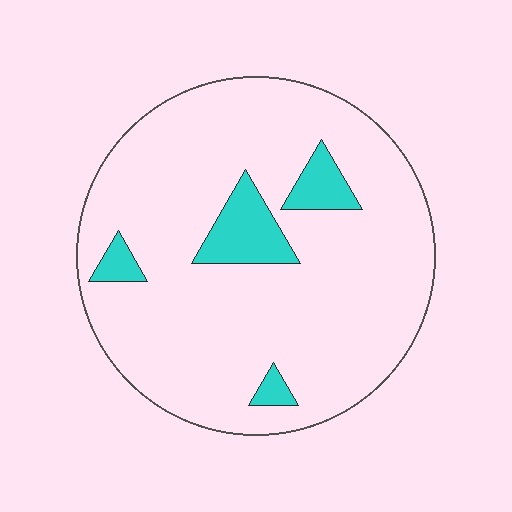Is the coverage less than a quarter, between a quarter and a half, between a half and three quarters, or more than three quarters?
Less than a quarter.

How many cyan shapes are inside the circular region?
4.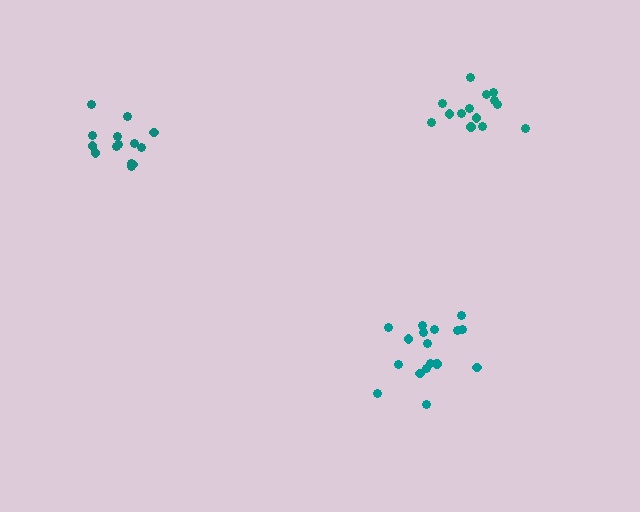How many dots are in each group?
Group 1: 14 dots, Group 2: 17 dots, Group 3: 14 dots (45 total).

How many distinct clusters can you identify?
There are 3 distinct clusters.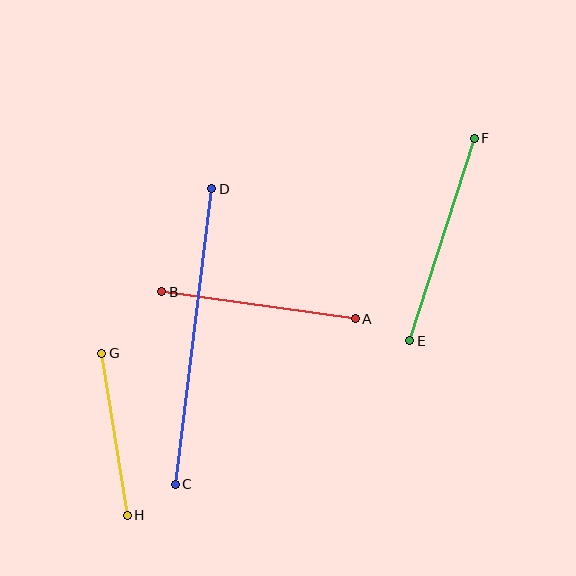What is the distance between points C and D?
The distance is approximately 297 pixels.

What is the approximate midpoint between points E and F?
The midpoint is at approximately (442, 239) pixels.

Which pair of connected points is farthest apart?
Points C and D are farthest apart.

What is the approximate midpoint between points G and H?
The midpoint is at approximately (115, 434) pixels.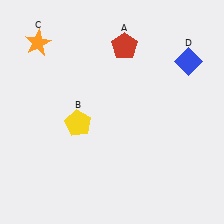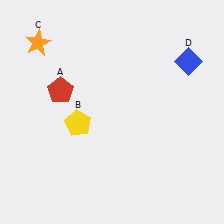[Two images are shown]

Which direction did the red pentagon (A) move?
The red pentagon (A) moved left.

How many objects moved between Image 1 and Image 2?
1 object moved between the two images.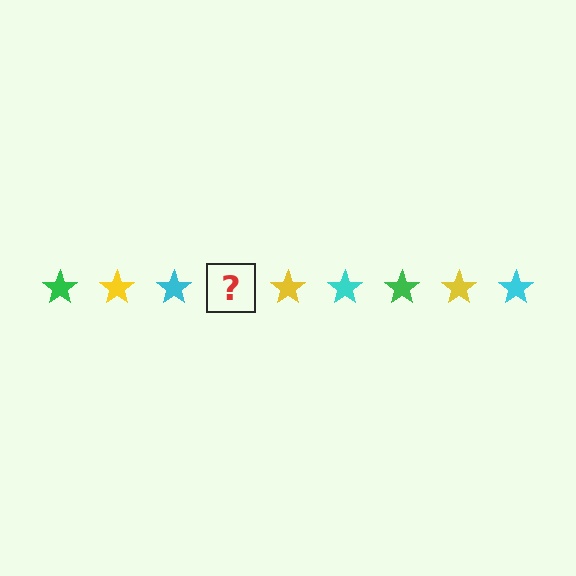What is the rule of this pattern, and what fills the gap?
The rule is that the pattern cycles through green, yellow, cyan stars. The gap should be filled with a green star.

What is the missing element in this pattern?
The missing element is a green star.